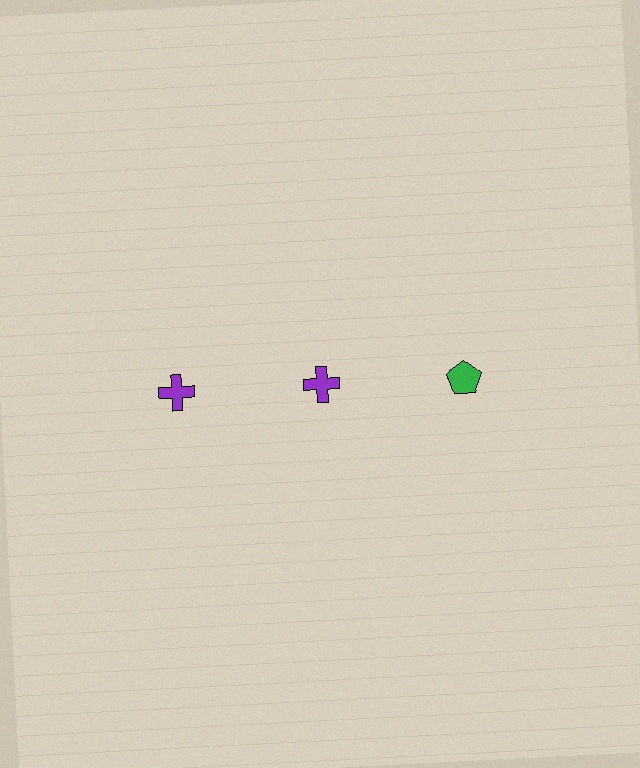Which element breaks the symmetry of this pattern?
The green pentagon in the top row, center column breaks the symmetry. All other shapes are purple crosses.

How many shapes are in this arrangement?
There are 3 shapes arranged in a grid pattern.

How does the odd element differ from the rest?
It differs in both color (green instead of purple) and shape (pentagon instead of cross).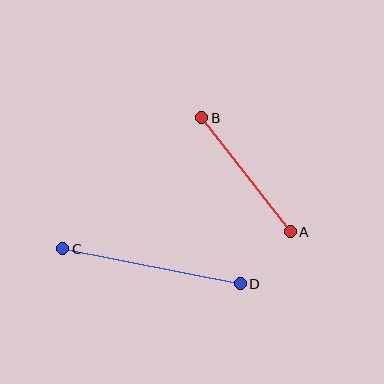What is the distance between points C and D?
The distance is approximately 181 pixels.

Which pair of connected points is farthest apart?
Points C and D are farthest apart.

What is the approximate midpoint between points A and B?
The midpoint is at approximately (246, 175) pixels.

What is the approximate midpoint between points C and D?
The midpoint is at approximately (151, 266) pixels.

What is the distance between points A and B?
The distance is approximately 144 pixels.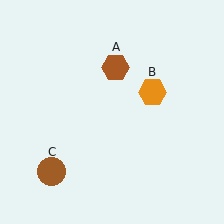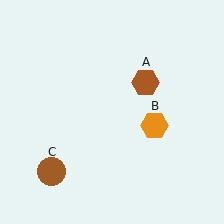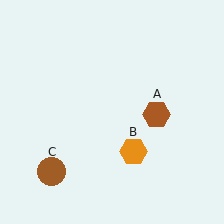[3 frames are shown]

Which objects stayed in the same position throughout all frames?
Brown circle (object C) remained stationary.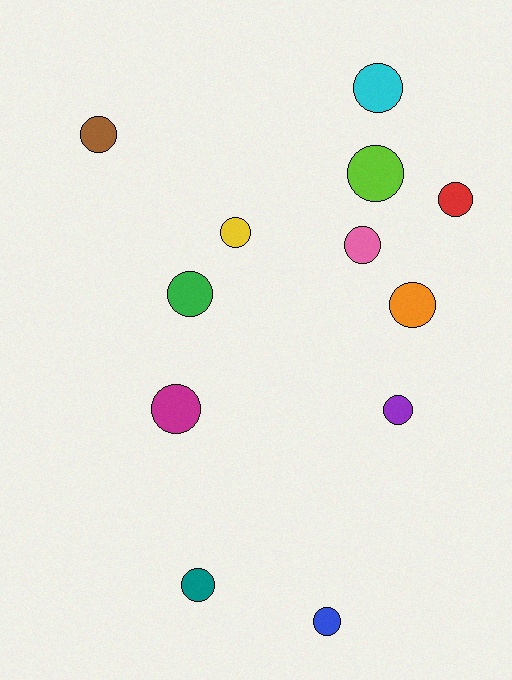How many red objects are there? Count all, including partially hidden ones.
There is 1 red object.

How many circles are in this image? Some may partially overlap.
There are 12 circles.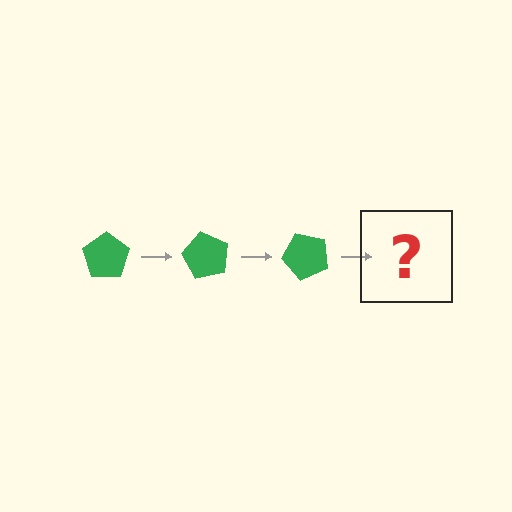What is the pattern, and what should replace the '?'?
The pattern is that the pentagon rotates 60 degrees each step. The '?' should be a green pentagon rotated 180 degrees.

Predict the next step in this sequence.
The next step is a green pentagon rotated 180 degrees.